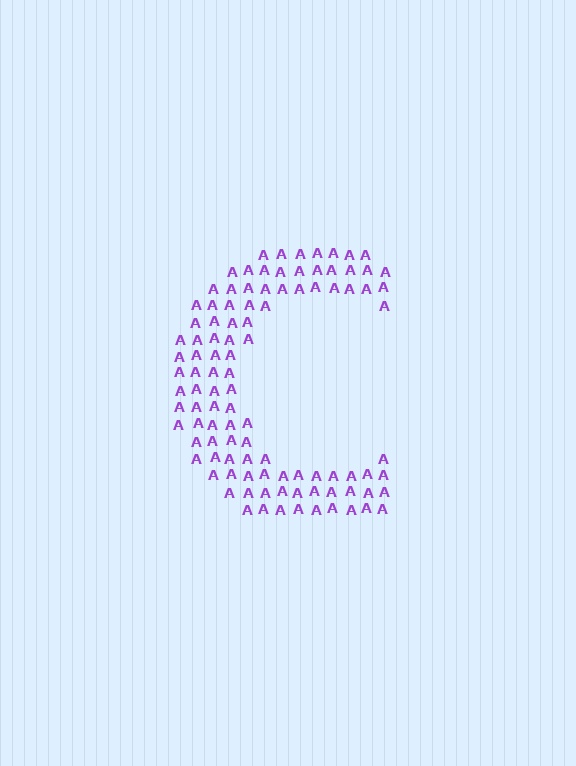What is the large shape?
The large shape is the letter C.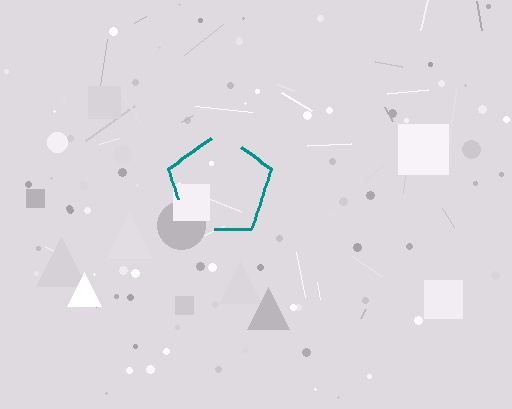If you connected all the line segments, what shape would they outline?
They would outline a pentagon.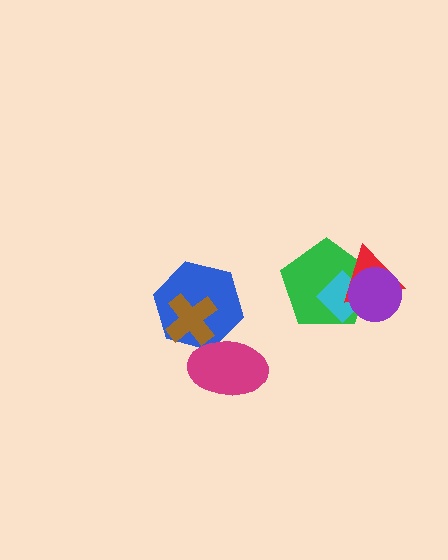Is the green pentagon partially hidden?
Yes, it is partially covered by another shape.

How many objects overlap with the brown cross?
1 object overlaps with the brown cross.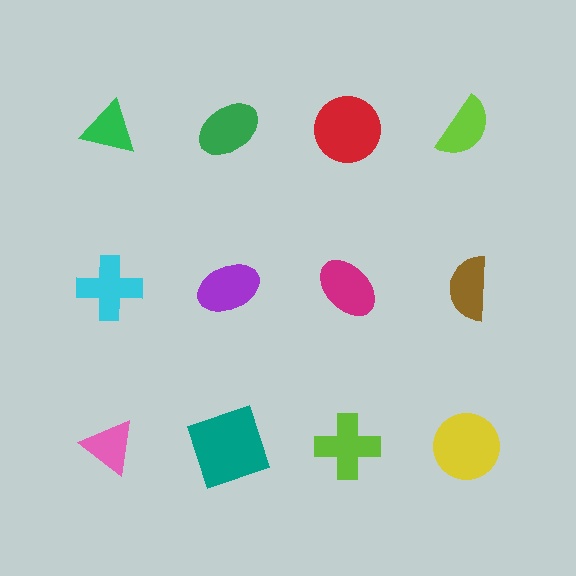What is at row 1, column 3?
A red circle.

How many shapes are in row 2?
4 shapes.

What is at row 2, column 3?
A magenta ellipse.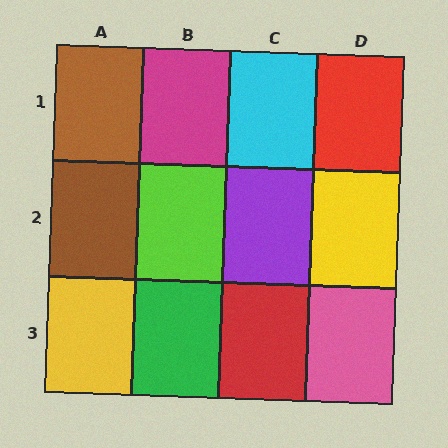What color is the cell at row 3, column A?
Yellow.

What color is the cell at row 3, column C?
Red.